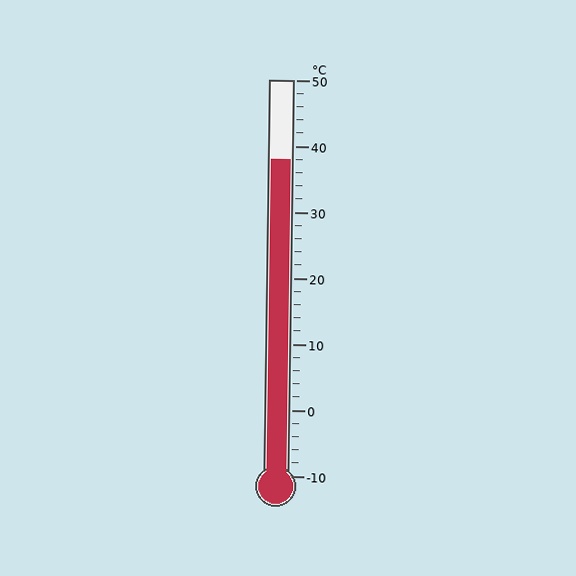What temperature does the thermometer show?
The thermometer shows approximately 38°C.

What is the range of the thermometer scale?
The thermometer scale ranges from -10°C to 50°C.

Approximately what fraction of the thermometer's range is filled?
The thermometer is filled to approximately 80% of its range.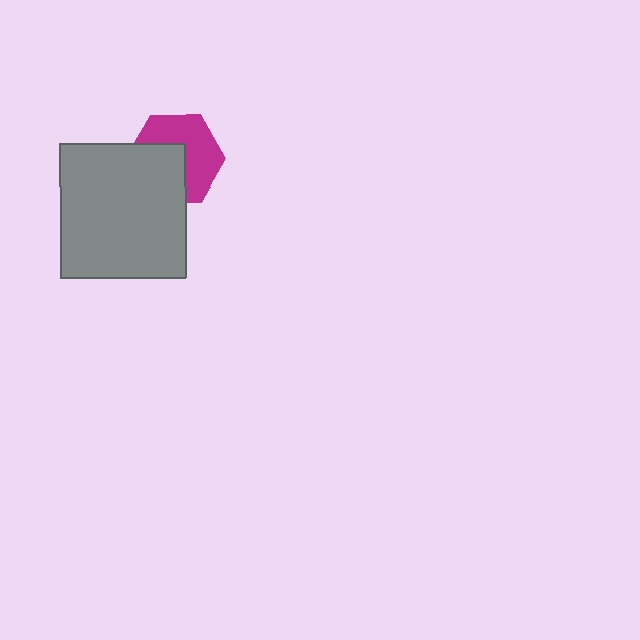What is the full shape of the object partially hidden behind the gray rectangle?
The partially hidden object is a magenta hexagon.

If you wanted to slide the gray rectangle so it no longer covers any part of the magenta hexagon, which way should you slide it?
Slide it toward the lower-left — that is the most direct way to separate the two shapes.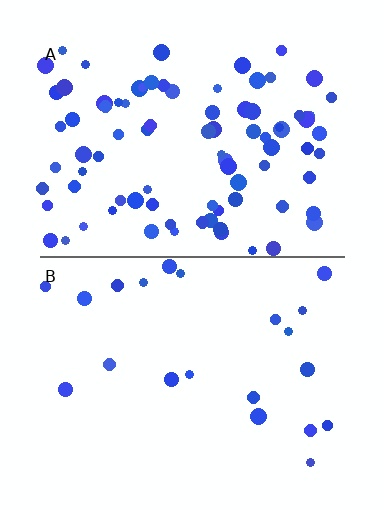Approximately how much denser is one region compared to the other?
Approximately 3.9× — region A over region B.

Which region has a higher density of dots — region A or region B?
A (the top).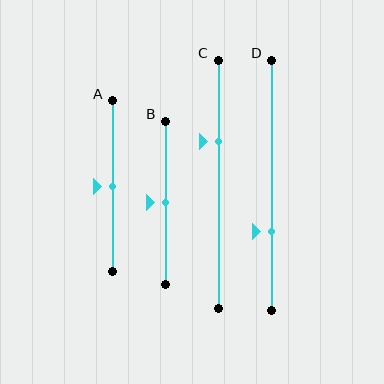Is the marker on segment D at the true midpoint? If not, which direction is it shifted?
No, the marker on segment D is shifted downward by about 19% of the segment length.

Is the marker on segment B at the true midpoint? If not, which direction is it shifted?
Yes, the marker on segment B is at the true midpoint.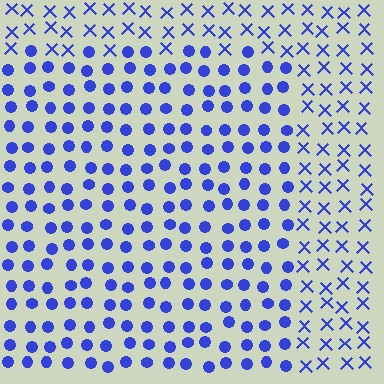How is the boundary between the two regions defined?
The boundary is defined by a change in element shape: circles inside vs. X marks outside. All elements share the same color and spacing.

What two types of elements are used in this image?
The image uses circles inside the rectangle region and X marks outside it.